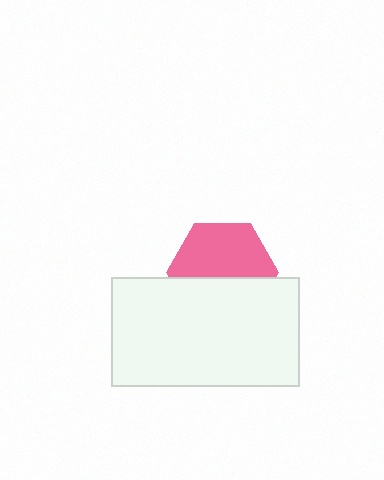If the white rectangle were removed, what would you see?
You would see the complete pink hexagon.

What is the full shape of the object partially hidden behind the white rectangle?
The partially hidden object is a pink hexagon.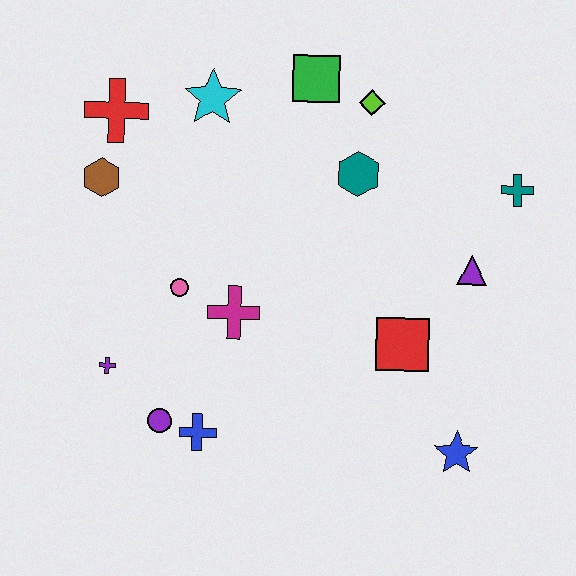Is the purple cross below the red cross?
Yes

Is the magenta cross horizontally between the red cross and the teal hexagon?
Yes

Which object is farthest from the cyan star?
The blue star is farthest from the cyan star.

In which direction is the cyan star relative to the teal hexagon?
The cyan star is to the left of the teal hexagon.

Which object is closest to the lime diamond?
The green square is closest to the lime diamond.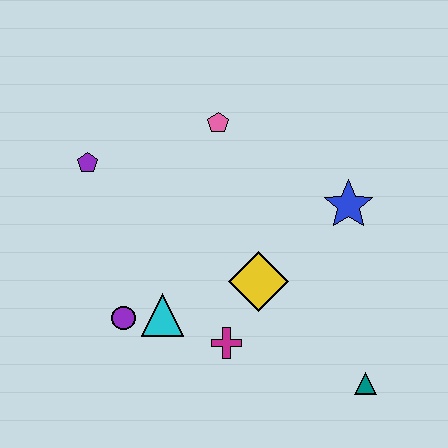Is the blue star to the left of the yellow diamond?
No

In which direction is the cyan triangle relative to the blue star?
The cyan triangle is to the left of the blue star.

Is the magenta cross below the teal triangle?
No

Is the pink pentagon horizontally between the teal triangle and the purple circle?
Yes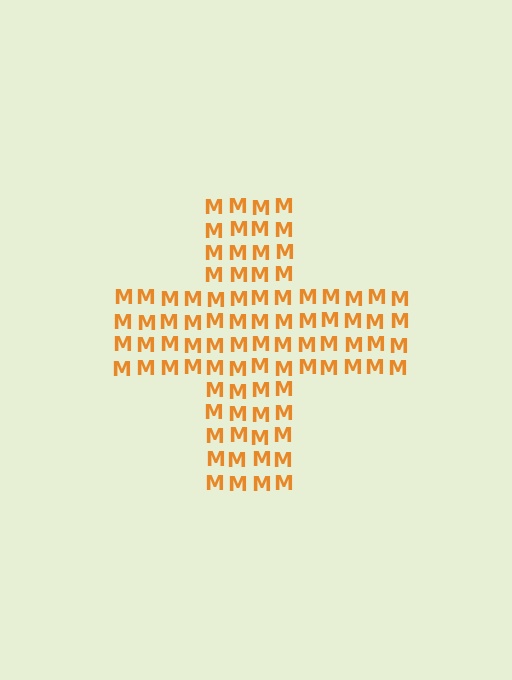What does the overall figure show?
The overall figure shows a cross.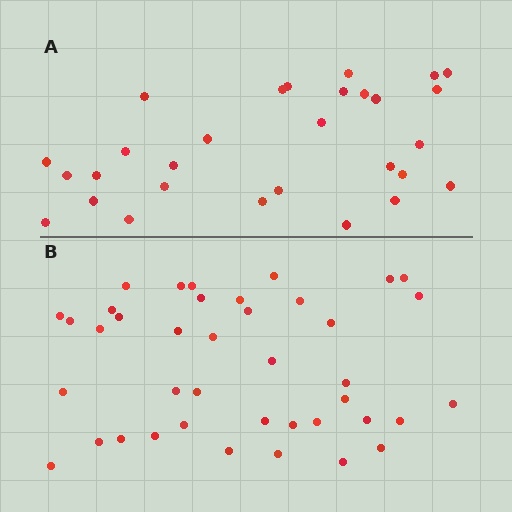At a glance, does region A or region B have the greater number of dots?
Region B (the bottom region) has more dots.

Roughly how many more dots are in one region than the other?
Region B has roughly 12 or so more dots than region A.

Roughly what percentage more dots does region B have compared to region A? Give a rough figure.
About 40% more.